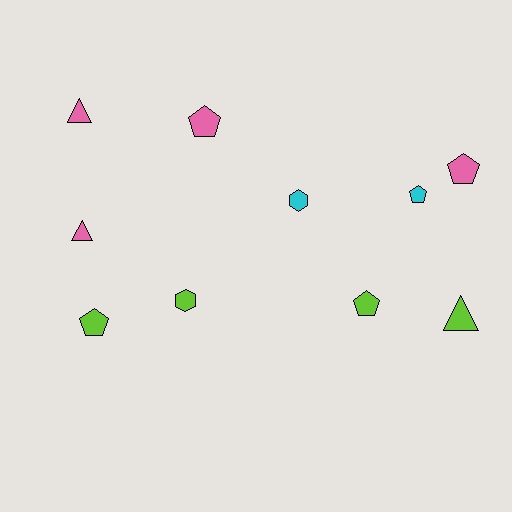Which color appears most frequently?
Lime, with 4 objects.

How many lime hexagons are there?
There is 1 lime hexagon.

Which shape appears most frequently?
Pentagon, with 5 objects.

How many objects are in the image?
There are 10 objects.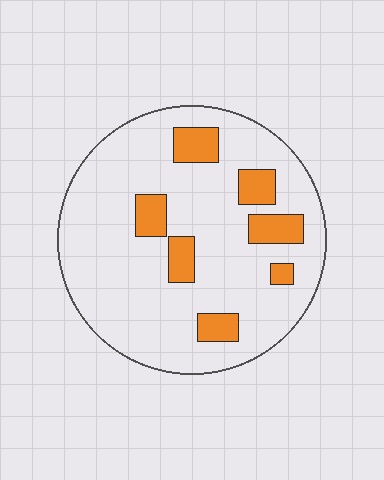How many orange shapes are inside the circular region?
7.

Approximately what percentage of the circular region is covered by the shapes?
Approximately 15%.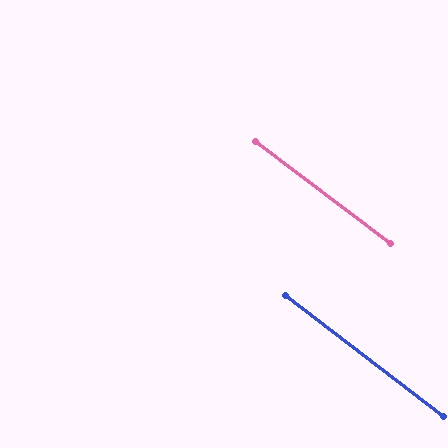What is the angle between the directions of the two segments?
Approximately 0 degrees.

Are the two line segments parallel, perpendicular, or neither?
Parallel — their directions differ by only 0.4°.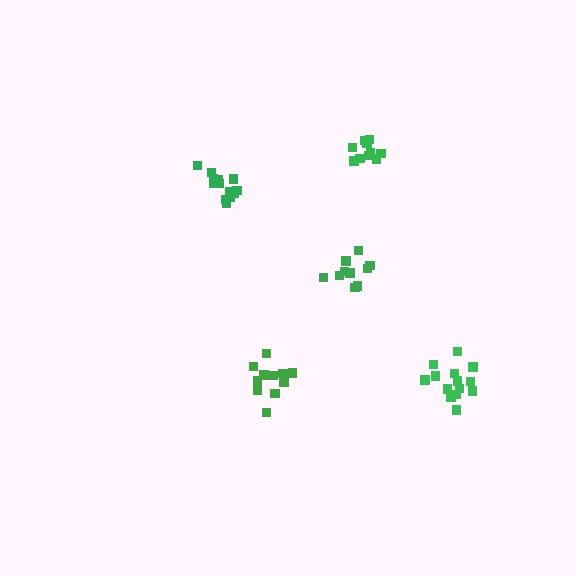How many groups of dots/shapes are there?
There are 5 groups.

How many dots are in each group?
Group 1: 10 dots, Group 2: 13 dots, Group 3: 10 dots, Group 4: 11 dots, Group 5: 14 dots (58 total).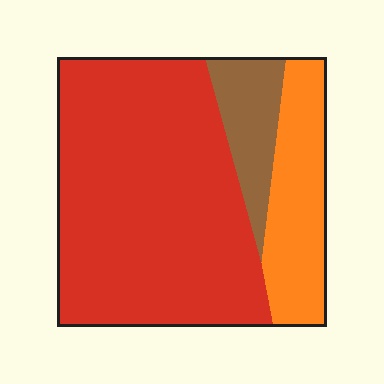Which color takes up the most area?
Red, at roughly 70%.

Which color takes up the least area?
Brown, at roughly 10%.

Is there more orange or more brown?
Orange.